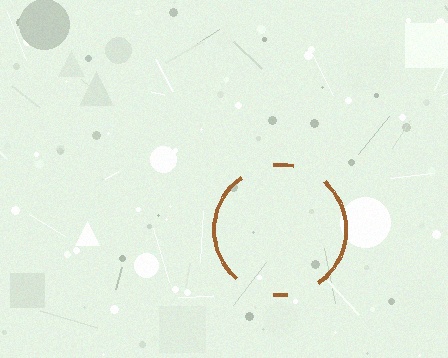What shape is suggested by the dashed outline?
The dashed outline suggests a circle.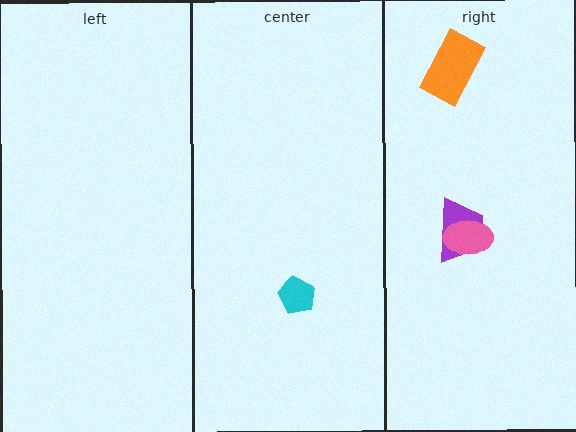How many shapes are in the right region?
3.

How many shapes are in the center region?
1.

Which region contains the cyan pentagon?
The center region.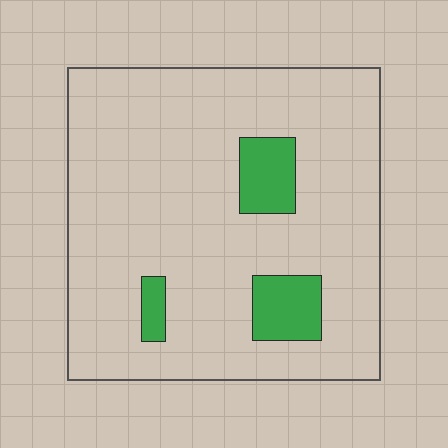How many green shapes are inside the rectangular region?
3.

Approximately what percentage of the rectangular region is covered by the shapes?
Approximately 10%.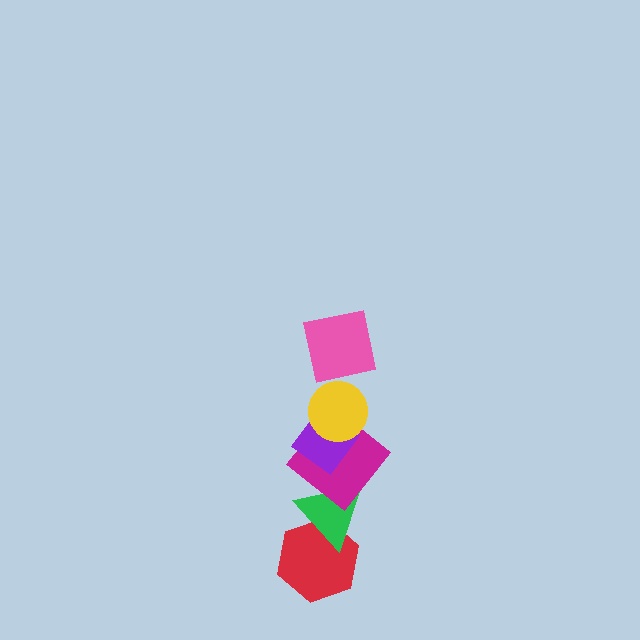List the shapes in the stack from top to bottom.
From top to bottom: the pink square, the yellow circle, the purple diamond, the magenta diamond, the green triangle, the red hexagon.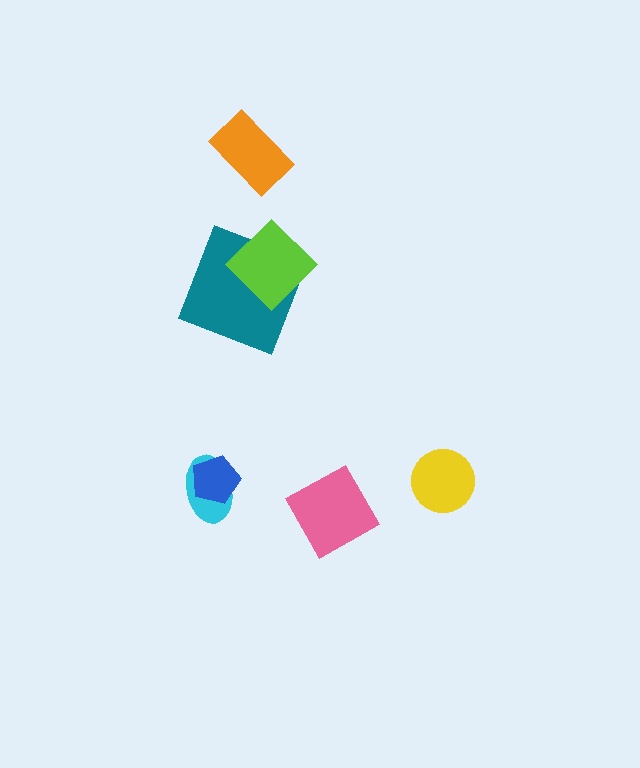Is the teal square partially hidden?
Yes, it is partially covered by another shape.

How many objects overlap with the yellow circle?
0 objects overlap with the yellow circle.